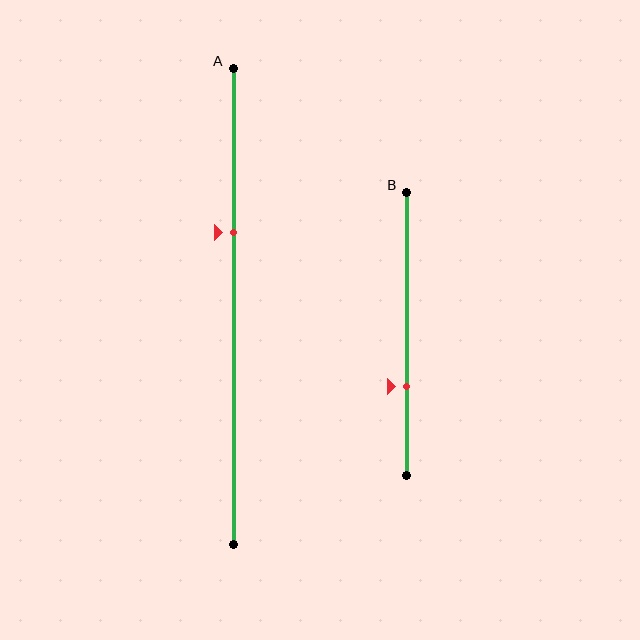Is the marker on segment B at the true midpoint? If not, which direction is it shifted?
No, the marker on segment B is shifted downward by about 19% of the segment length.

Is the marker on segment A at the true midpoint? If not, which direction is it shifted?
No, the marker on segment A is shifted upward by about 15% of the segment length.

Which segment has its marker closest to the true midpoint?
Segment A has its marker closest to the true midpoint.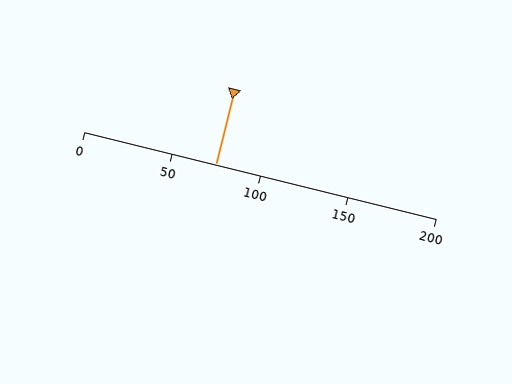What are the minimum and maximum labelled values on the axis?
The axis runs from 0 to 200.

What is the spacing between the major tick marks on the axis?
The major ticks are spaced 50 apart.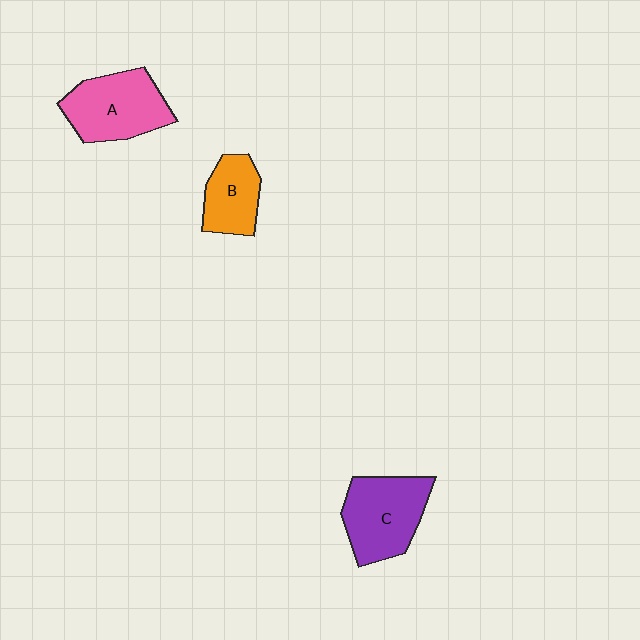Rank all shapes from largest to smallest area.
From largest to smallest: C (purple), A (pink), B (orange).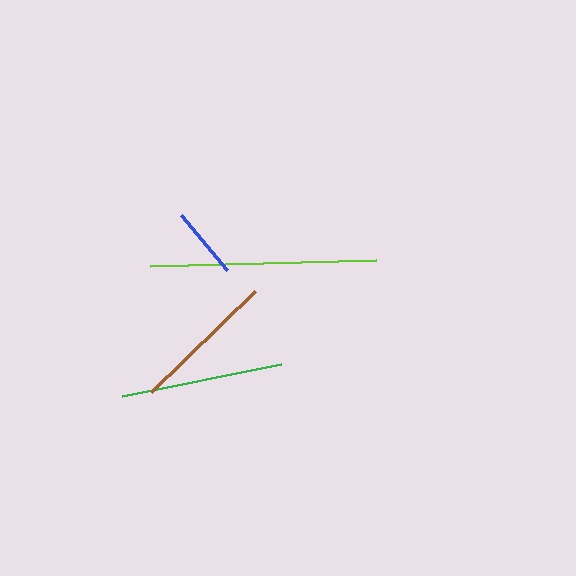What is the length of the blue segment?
The blue segment is approximately 71 pixels long.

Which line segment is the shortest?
The blue line is the shortest at approximately 71 pixels.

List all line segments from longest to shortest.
From longest to shortest: lime, green, brown, blue.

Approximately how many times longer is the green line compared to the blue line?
The green line is approximately 2.3 times the length of the blue line.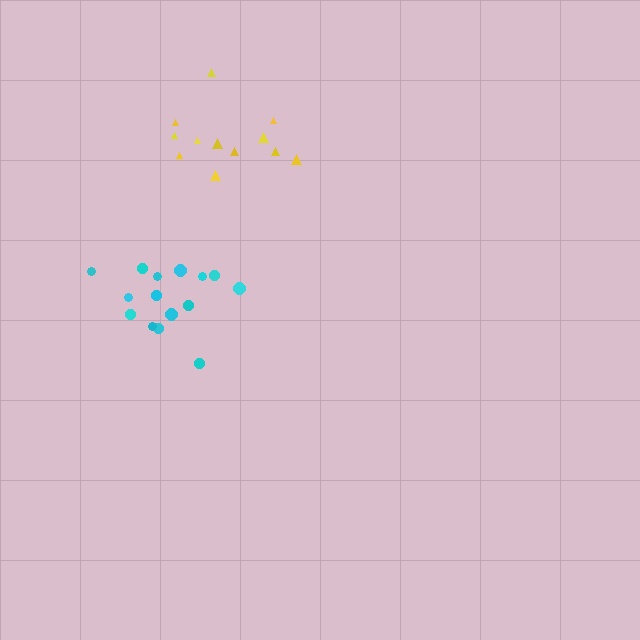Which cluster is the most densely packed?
Cyan.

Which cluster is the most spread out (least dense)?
Yellow.